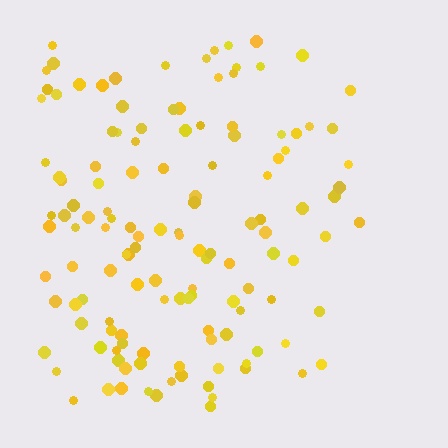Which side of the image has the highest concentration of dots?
The left.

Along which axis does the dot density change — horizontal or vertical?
Horizontal.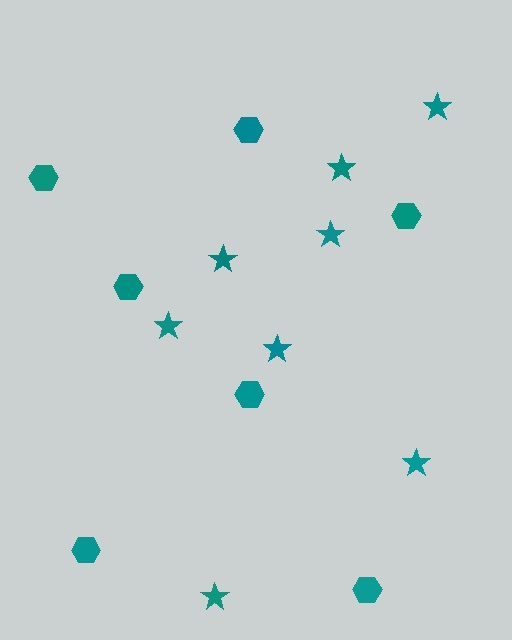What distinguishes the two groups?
There are 2 groups: one group of stars (8) and one group of hexagons (7).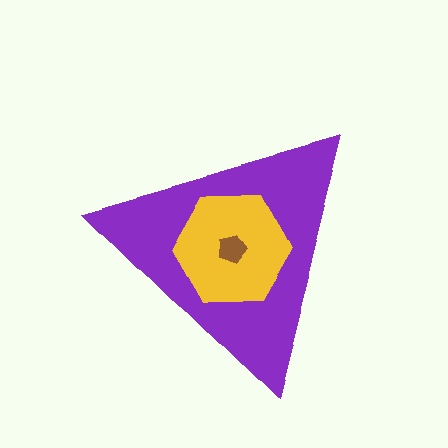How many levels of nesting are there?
3.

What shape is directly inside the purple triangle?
The yellow hexagon.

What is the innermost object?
The brown pentagon.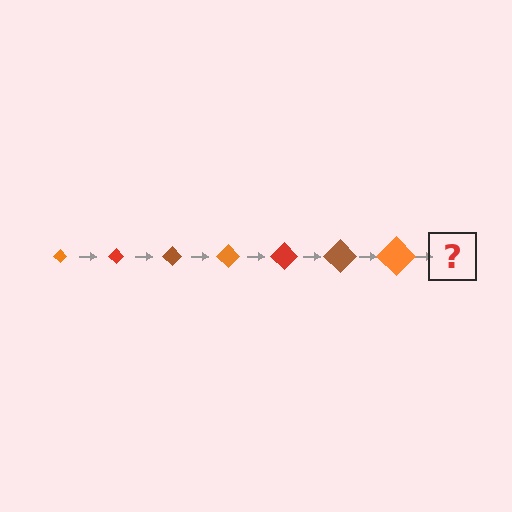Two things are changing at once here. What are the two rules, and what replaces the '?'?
The two rules are that the diamond grows larger each step and the color cycles through orange, red, and brown. The '?' should be a red diamond, larger than the previous one.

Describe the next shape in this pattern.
It should be a red diamond, larger than the previous one.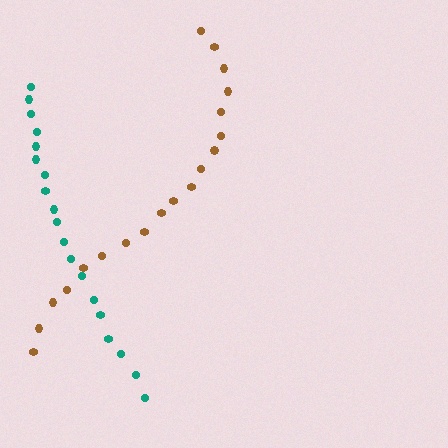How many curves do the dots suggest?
There are 2 distinct paths.